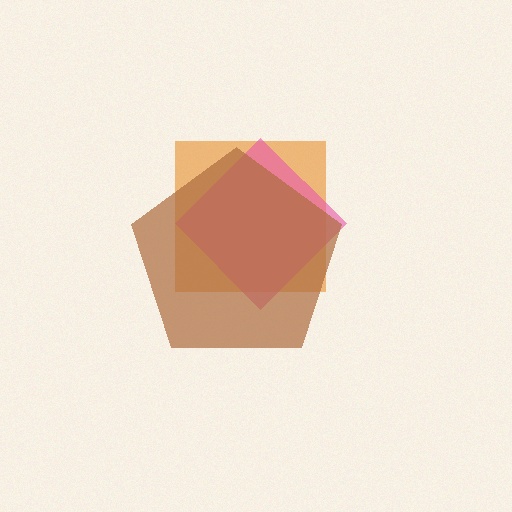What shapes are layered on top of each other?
The layered shapes are: an orange square, a pink diamond, a brown pentagon.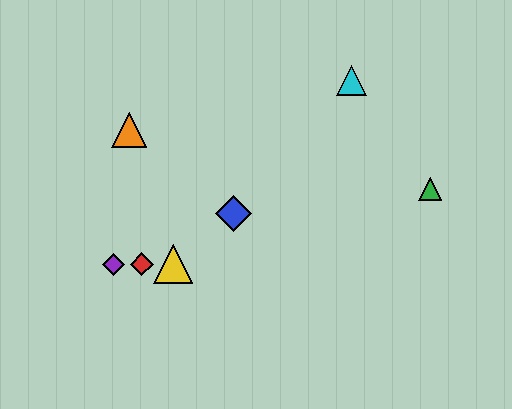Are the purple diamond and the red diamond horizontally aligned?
Yes, both are at y≈264.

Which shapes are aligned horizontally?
The red diamond, the yellow triangle, the purple diamond are aligned horizontally.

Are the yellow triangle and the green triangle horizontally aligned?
No, the yellow triangle is at y≈264 and the green triangle is at y≈189.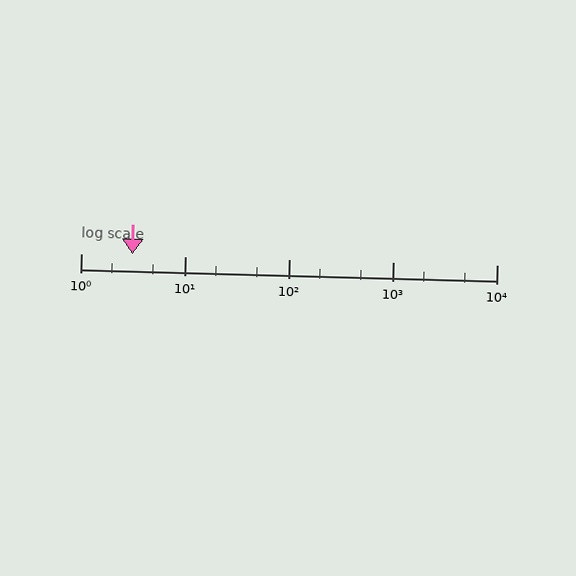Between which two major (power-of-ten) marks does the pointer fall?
The pointer is between 1 and 10.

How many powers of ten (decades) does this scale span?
The scale spans 4 decades, from 1 to 10000.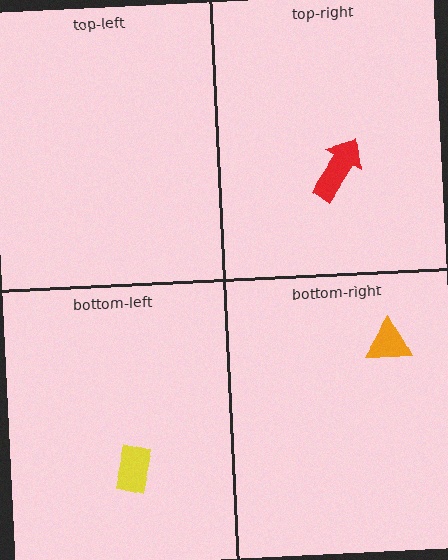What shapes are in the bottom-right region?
The orange triangle.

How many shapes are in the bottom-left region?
1.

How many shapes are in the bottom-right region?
1.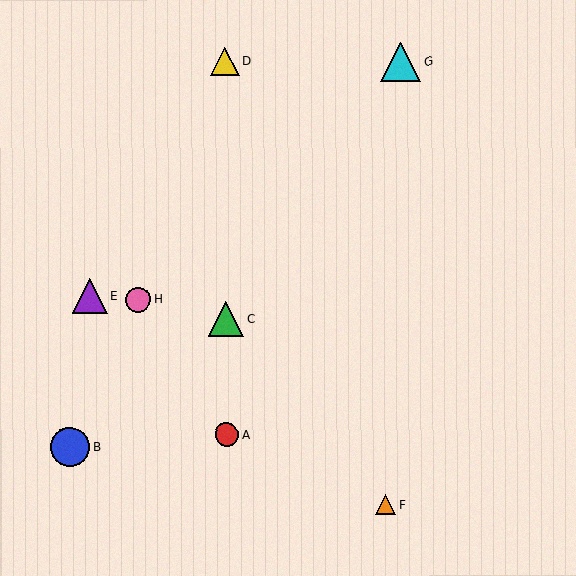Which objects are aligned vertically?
Objects A, C, D are aligned vertically.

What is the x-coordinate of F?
Object F is at x≈385.